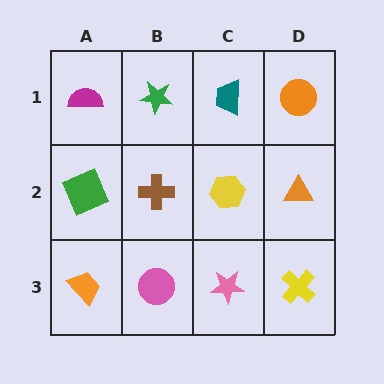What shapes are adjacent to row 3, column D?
An orange triangle (row 2, column D), a pink star (row 3, column C).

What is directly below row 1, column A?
A green square.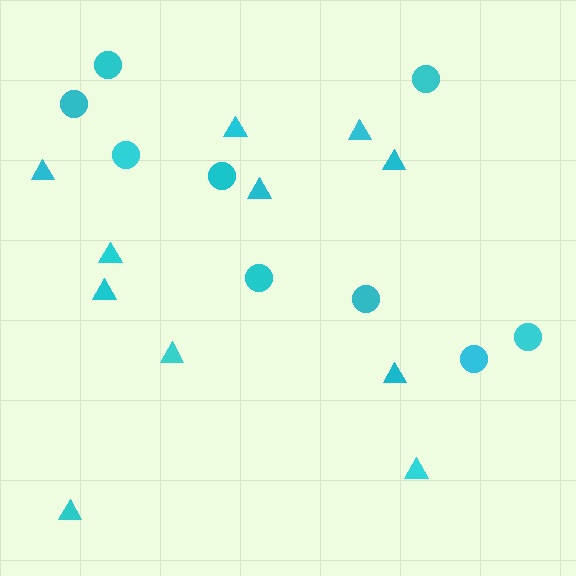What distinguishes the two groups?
There are 2 groups: one group of circles (9) and one group of triangles (11).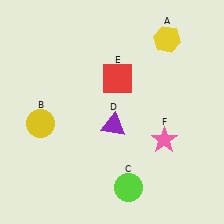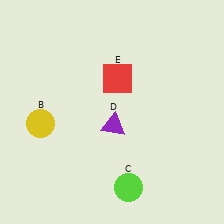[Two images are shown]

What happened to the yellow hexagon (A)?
The yellow hexagon (A) was removed in Image 2. It was in the top-right area of Image 1.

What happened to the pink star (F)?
The pink star (F) was removed in Image 2. It was in the bottom-right area of Image 1.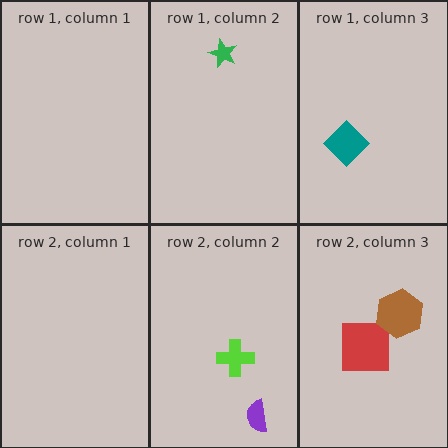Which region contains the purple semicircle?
The row 2, column 2 region.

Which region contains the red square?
The row 2, column 3 region.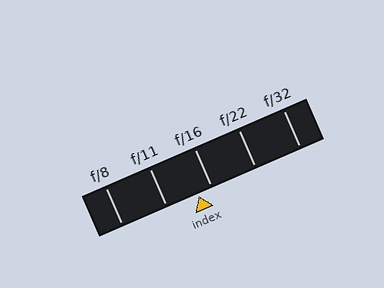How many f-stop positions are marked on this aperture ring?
There are 5 f-stop positions marked.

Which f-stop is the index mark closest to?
The index mark is closest to f/16.